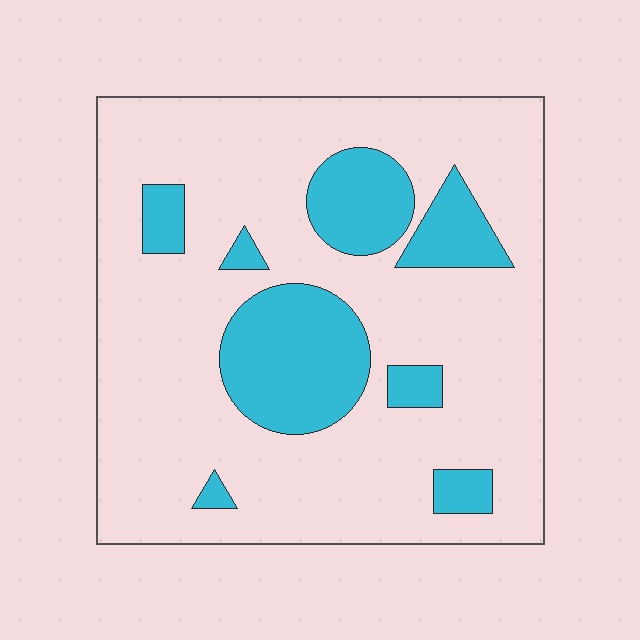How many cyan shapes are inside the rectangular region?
8.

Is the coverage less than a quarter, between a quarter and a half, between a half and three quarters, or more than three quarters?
Less than a quarter.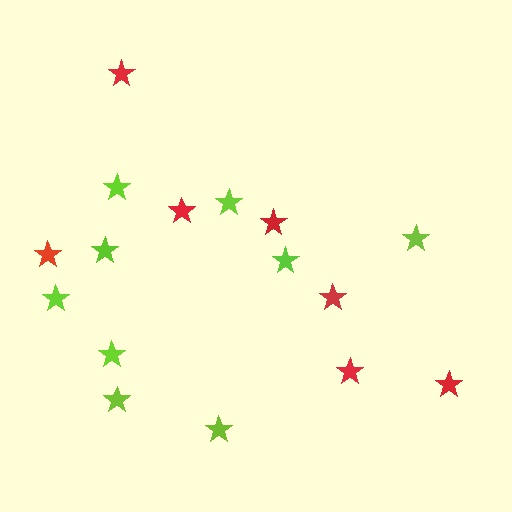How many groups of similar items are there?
There are 2 groups: one group of red stars (7) and one group of lime stars (9).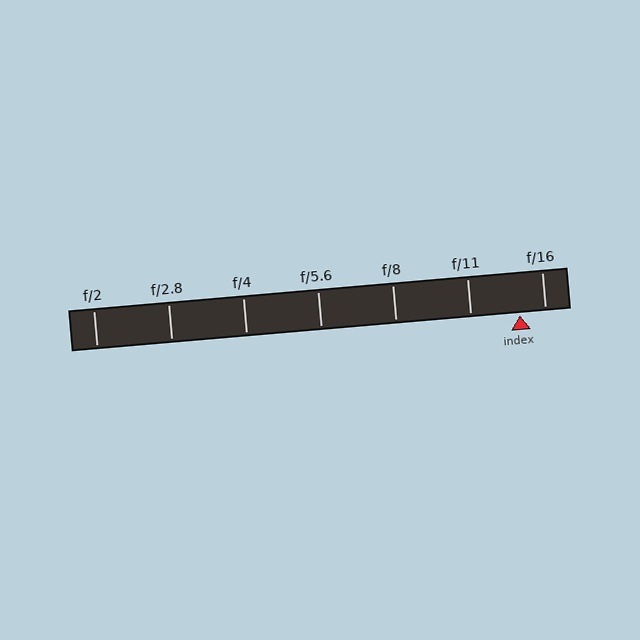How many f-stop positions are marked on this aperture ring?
There are 7 f-stop positions marked.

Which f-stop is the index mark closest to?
The index mark is closest to f/16.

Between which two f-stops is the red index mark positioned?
The index mark is between f/11 and f/16.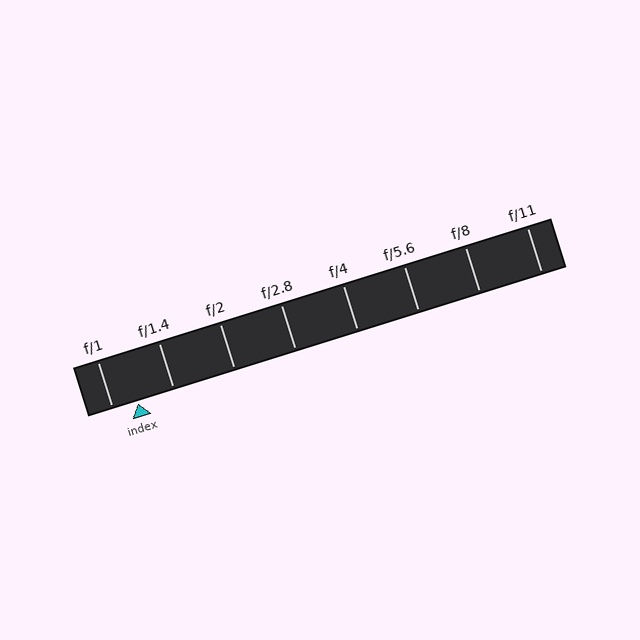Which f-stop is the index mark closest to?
The index mark is closest to f/1.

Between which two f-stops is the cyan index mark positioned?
The index mark is between f/1 and f/1.4.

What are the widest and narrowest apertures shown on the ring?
The widest aperture shown is f/1 and the narrowest is f/11.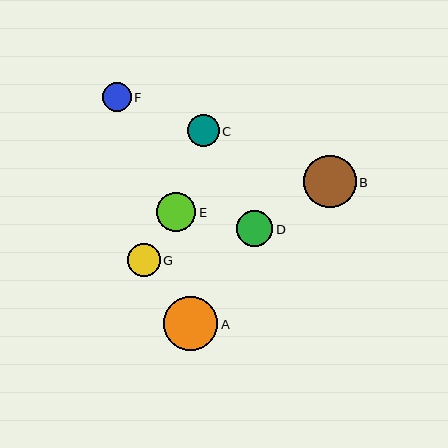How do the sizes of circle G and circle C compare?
Circle G and circle C are approximately the same size.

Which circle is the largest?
Circle A is the largest with a size of approximately 54 pixels.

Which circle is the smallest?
Circle F is the smallest with a size of approximately 29 pixels.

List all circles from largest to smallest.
From largest to smallest: A, B, E, D, G, C, F.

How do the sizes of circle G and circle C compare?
Circle G and circle C are approximately the same size.